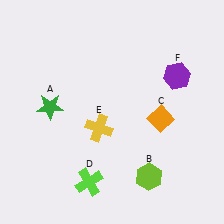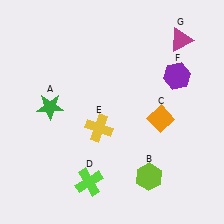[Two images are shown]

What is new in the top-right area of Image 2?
A magenta triangle (G) was added in the top-right area of Image 2.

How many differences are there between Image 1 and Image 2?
There is 1 difference between the two images.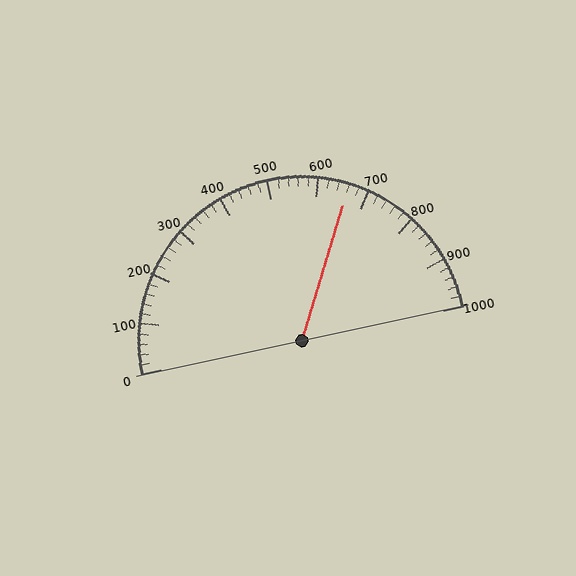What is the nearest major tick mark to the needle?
The nearest major tick mark is 700.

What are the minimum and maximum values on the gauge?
The gauge ranges from 0 to 1000.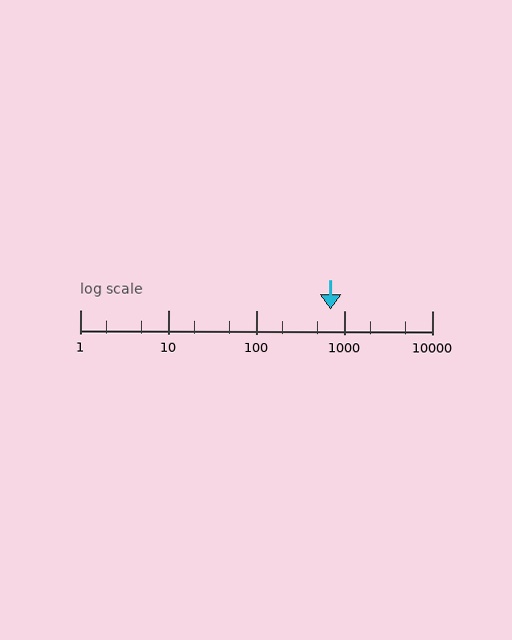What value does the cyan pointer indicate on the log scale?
The pointer indicates approximately 710.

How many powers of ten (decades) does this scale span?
The scale spans 4 decades, from 1 to 10000.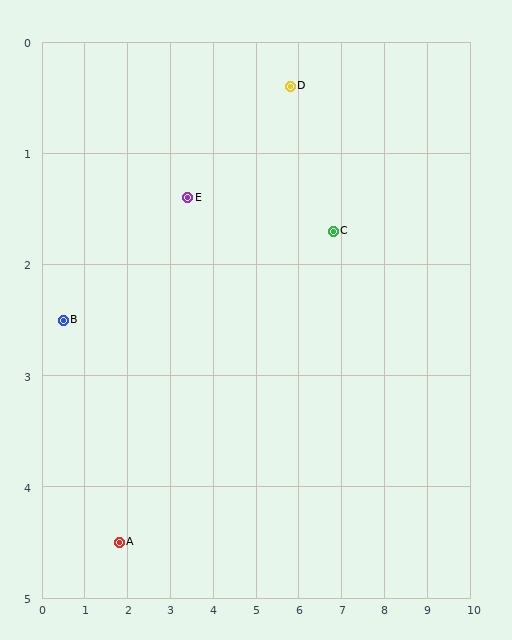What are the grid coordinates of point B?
Point B is at approximately (0.5, 2.5).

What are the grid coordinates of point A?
Point A is at approximately (1.8, 4.5).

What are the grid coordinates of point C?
Point C is at approximately (6.8, 1.7).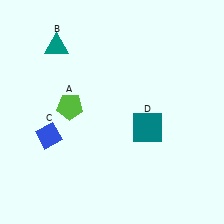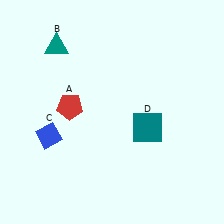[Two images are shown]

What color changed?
The pentagon (A) changed from lime in Image 1 to red in Image 2.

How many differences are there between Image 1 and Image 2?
There is 1 difference between the two images.